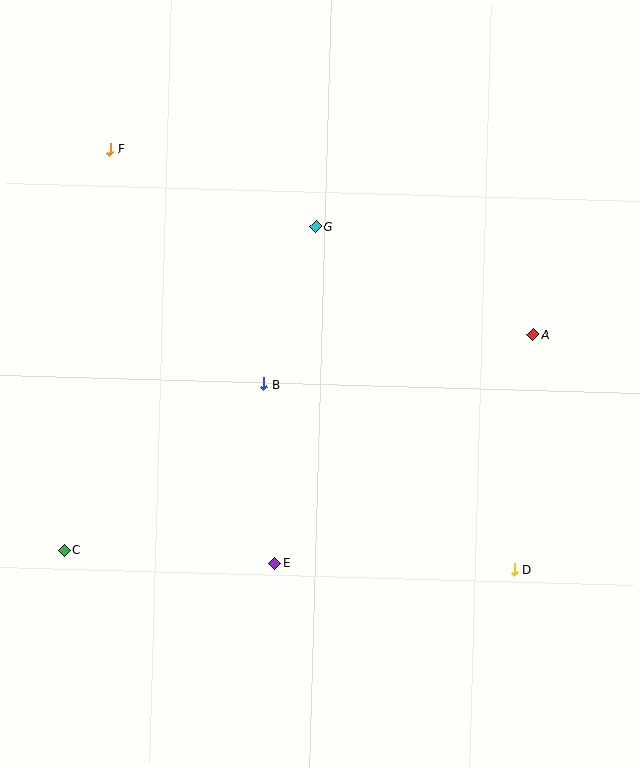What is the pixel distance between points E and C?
The distance between E and C is 211 pixels.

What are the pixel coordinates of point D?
Point D is at (514, 570).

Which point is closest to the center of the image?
Point B at (264, 384) is closest to the center.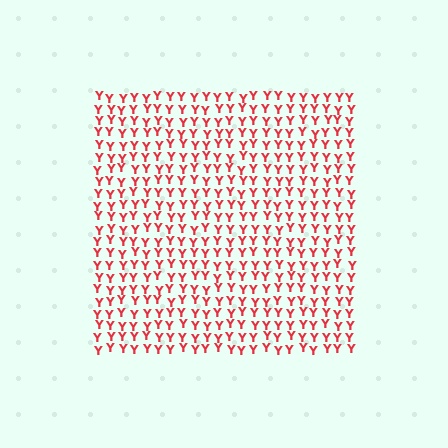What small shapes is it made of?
It is made of small letter Y's.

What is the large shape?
The large shape is a square.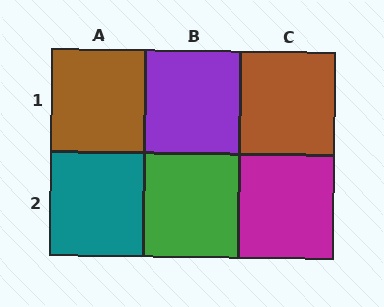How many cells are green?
1 cell is green.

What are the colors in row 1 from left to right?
Brown, purple, brown.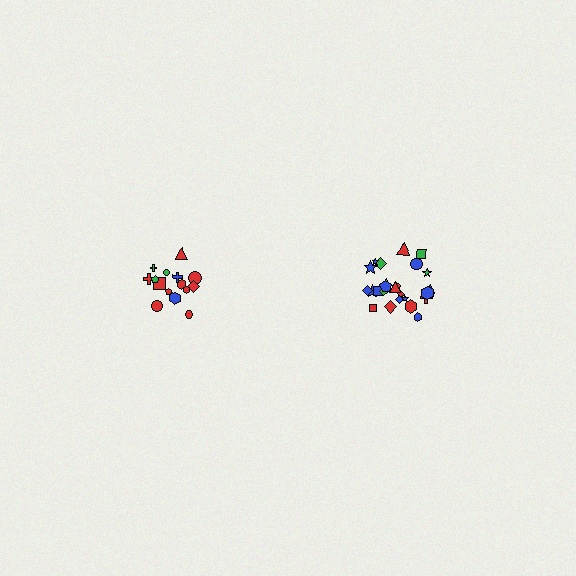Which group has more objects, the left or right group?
The right group.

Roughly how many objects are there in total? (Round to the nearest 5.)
Roughly 40 objects in total.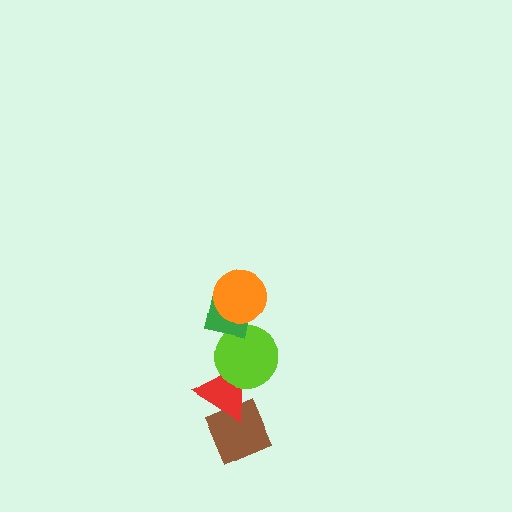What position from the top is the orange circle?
The orange circle is 1st from the top.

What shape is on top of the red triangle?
The lime circle is on top of the red triangle.